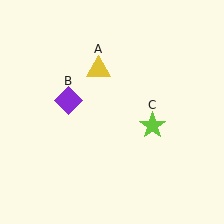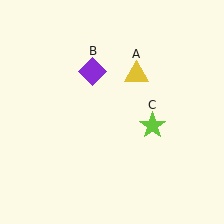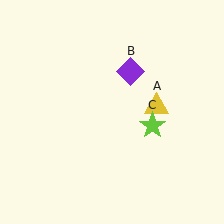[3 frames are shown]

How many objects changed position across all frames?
2 objects changed position: yellow triangle (object A), purple diamond (object B).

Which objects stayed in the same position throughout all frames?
Lime star (object C) remained stationary.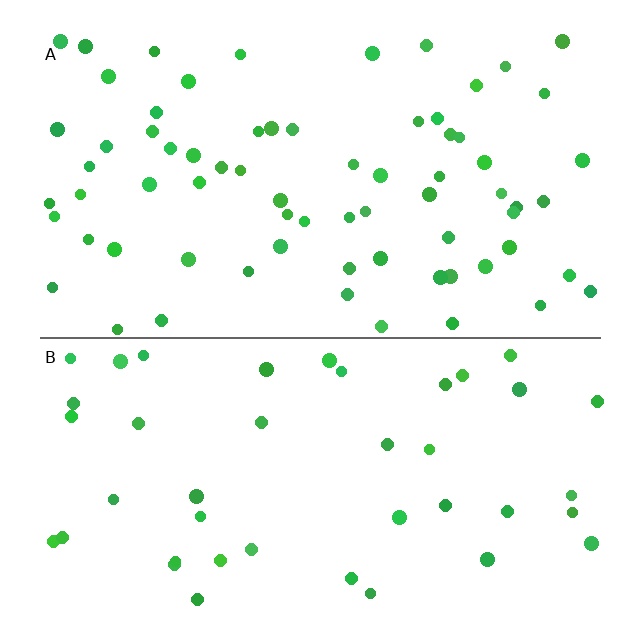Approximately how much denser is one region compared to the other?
Approximately 1.7× — region A over region B.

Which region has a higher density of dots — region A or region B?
A (the top).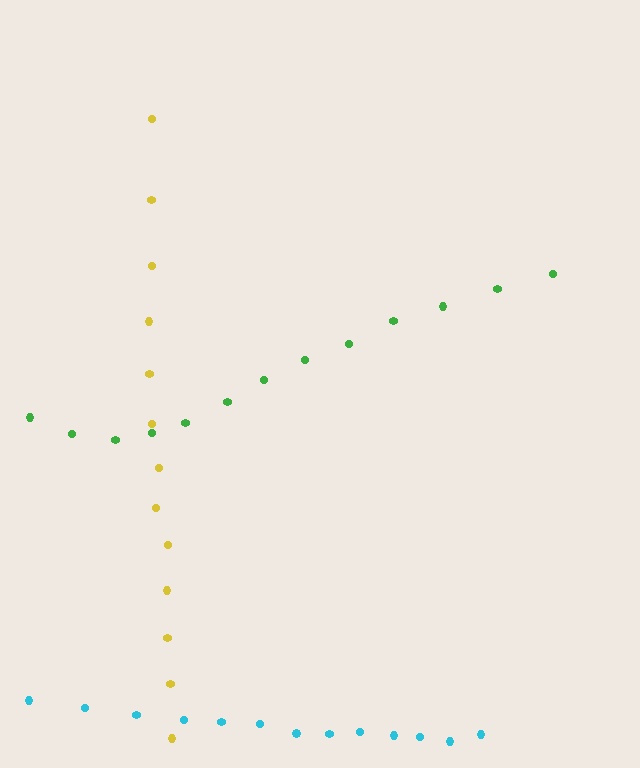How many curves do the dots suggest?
There are 3 distinct paths.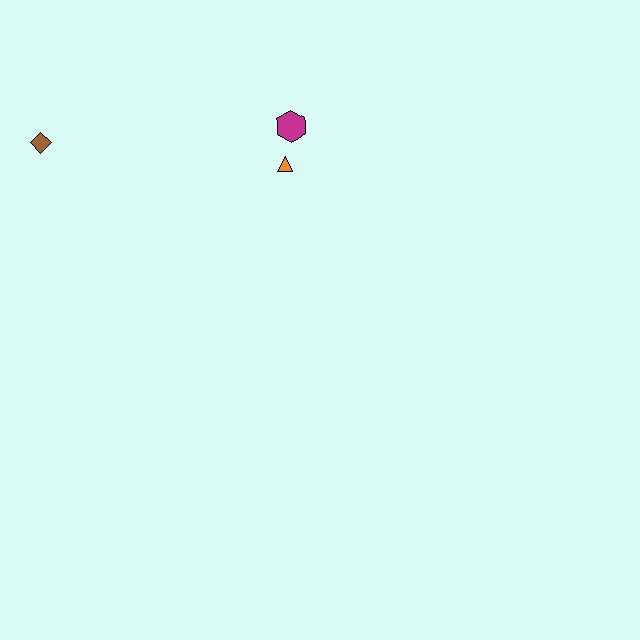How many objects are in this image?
There are 3 objects.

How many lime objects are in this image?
There are no lime objects.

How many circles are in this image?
There are no circles.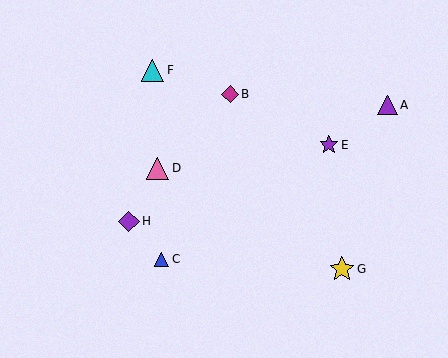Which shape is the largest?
The yellow star (labeled G) is the largest.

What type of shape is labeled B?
Shape B is a magenta diamond.